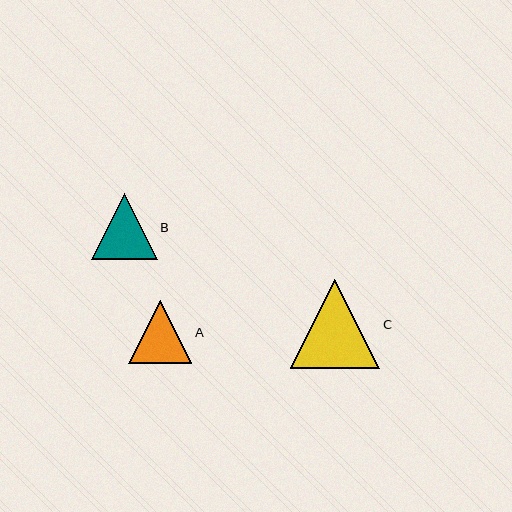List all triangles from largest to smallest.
From largest to smallest: C, B, A.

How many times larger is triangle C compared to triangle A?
Triangle C is approximately 1.4 times the size of triangle A.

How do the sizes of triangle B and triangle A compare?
Triangle B and triangle A are approximately the same size.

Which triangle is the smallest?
Triangle A is the smallest with a size of approximately 63 pixels.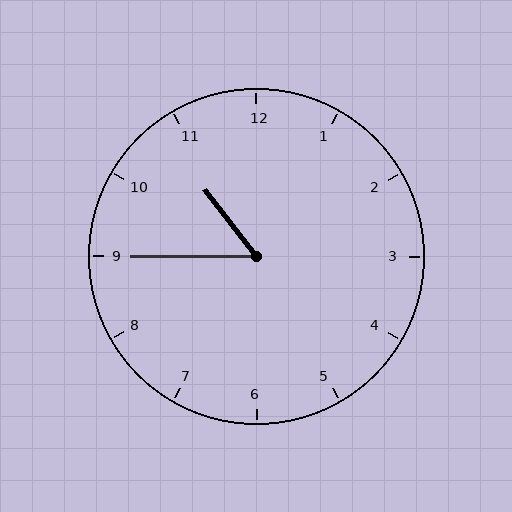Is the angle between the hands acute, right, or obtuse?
It is acute.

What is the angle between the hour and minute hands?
Approximately 52 degrees.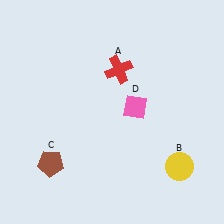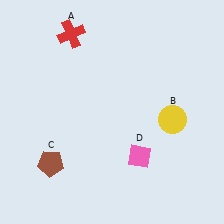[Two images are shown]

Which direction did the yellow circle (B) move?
The yellow circle (B) moved up.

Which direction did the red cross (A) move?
The red cross (A) moved left.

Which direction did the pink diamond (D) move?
The pink diamond (D) moved down.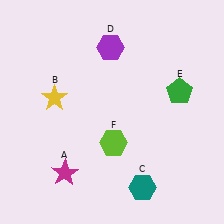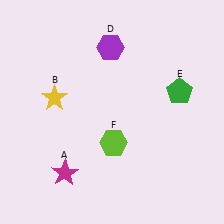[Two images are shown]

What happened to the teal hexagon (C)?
The teal hexagon (C) was removed in Image 2. It was in the bottom-right area of Image 1.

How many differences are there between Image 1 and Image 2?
There is 1 difference between the two images.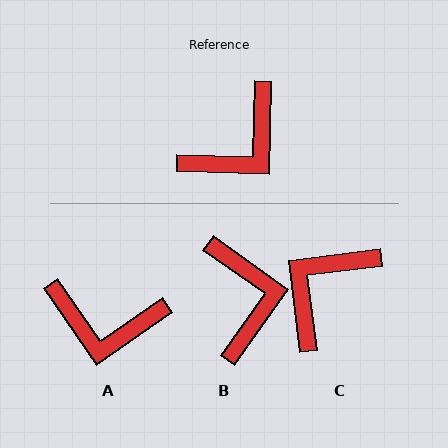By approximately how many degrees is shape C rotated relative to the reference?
Approximately 171 degrees clockwise.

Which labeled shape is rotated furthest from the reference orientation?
C, about 171 degrees away.